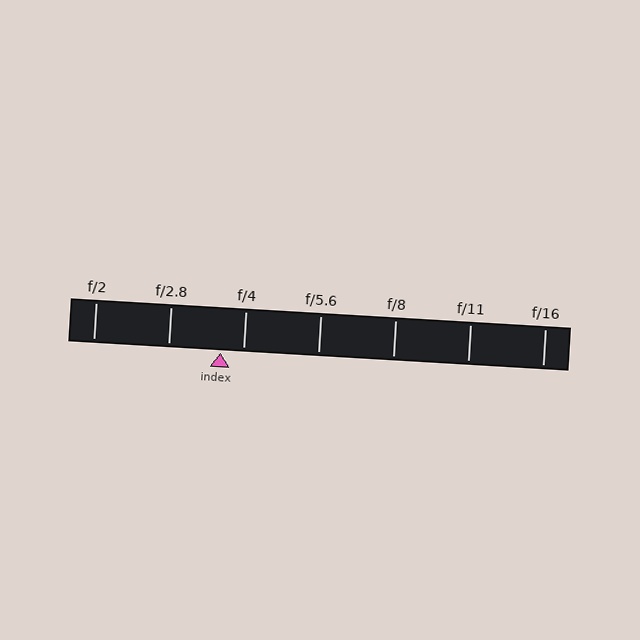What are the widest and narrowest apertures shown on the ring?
The widest aperture shown is f/2 and the narrowest is f/16.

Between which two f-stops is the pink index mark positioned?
The index mark is between f/2.8 and f/4.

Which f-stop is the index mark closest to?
The index mark is closest to f/4.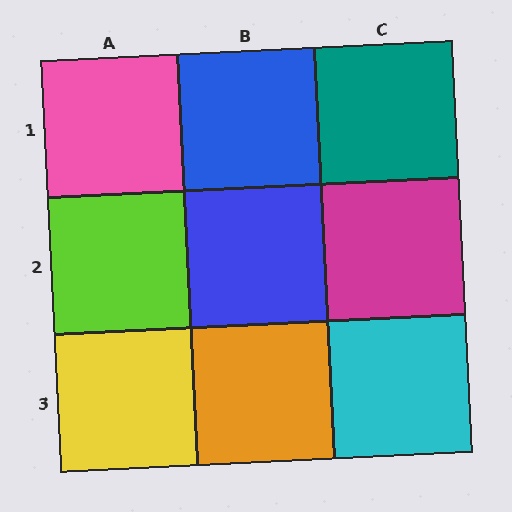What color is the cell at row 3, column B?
Orange.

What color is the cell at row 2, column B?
Blue.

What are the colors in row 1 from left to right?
Pink, blue, teal.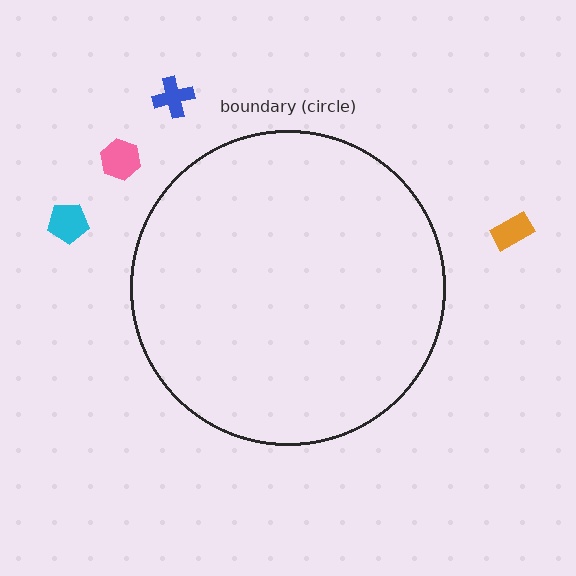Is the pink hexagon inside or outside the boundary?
Outside.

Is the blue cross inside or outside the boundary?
Outside.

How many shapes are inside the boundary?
0 inside, 4 outside.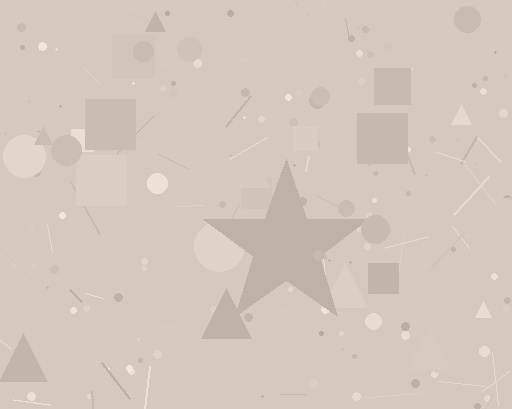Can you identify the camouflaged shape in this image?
The camouflaged shape is a star.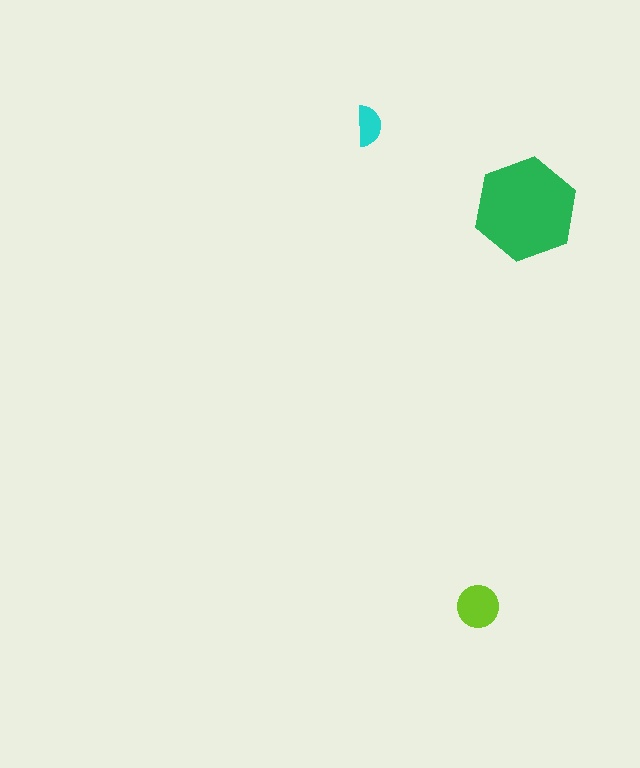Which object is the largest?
The green hexagon.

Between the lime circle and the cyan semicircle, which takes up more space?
The lime circle.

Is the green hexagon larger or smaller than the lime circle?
Larger.